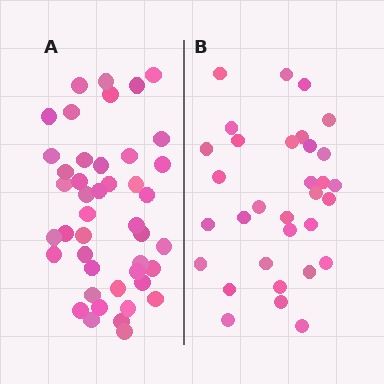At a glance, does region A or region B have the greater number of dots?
Region A (the left region) has more dots.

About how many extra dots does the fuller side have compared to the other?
Region A has roughly 12 or so more dots than region B.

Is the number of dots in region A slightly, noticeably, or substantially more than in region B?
Region A has noticeably more, but not dramatically so. The ratio is roughly 1.4 to 1.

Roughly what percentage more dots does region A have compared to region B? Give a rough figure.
About 40% more.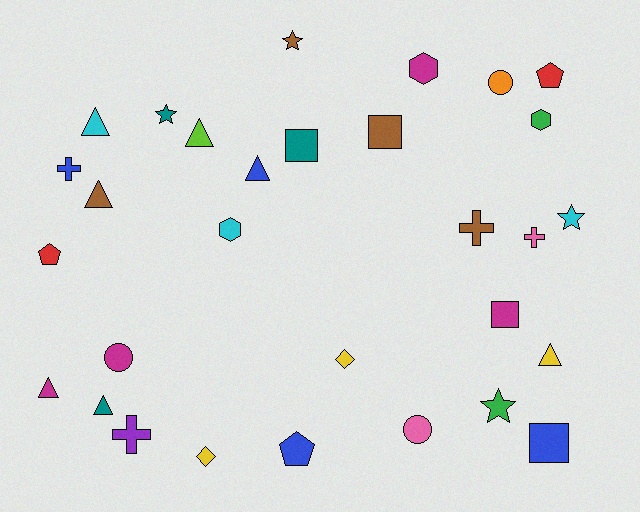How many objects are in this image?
There are 30 objects.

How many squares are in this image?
There are 4 squares.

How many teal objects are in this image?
There are 3 teal objects.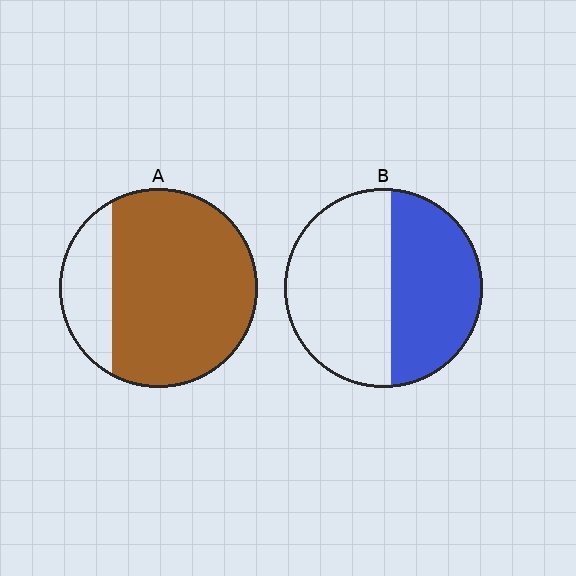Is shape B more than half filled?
No.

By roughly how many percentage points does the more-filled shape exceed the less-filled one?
By roughly 35 percentage points (A over B).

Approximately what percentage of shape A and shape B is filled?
A is approximately 80% and B is approximately 45%.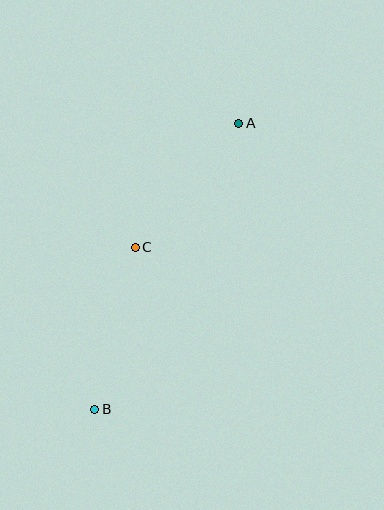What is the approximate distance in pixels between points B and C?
The distance between B and C is approximately 167 pixels.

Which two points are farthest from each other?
Points A and B are farthest from each other.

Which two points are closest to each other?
Points A and C are closest to each other.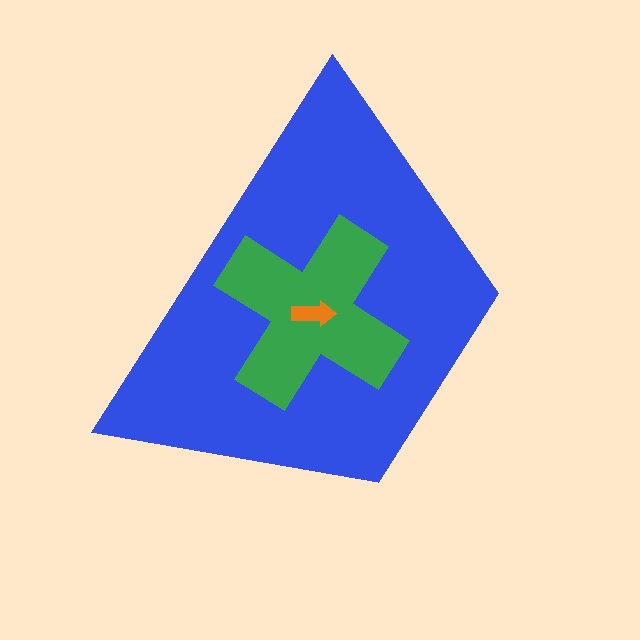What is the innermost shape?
The orange arrow.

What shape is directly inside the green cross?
The orange arrow.